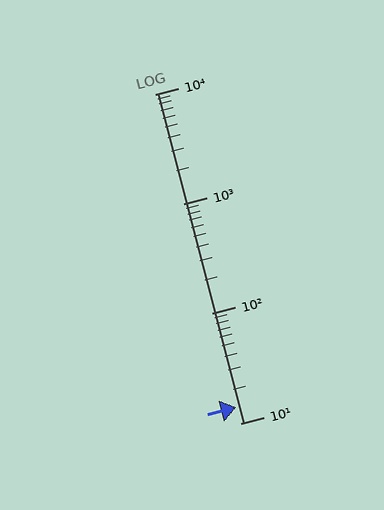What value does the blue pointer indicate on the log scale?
The pointer indicates approximately 14.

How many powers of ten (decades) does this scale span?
The scale spans 3 decades, from 10 to 10000.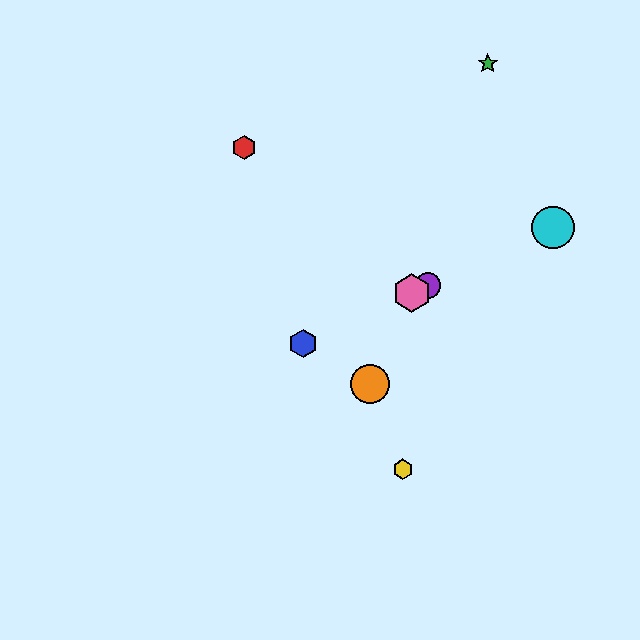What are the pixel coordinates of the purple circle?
The purple circle is at (428, 286).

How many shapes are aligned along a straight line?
4 shapes (the blue hexagon, the purple circle, the cyan circle, the pink hexagon) are aligned along a straight line.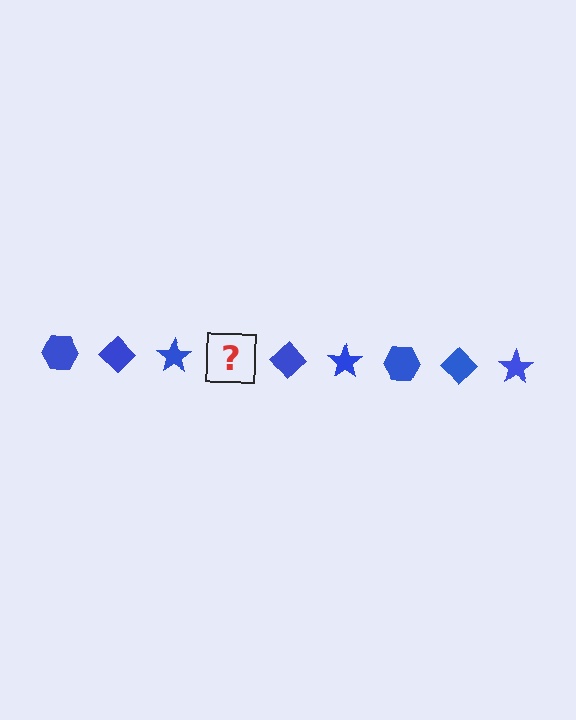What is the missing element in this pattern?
The missing element is a blue hexagon.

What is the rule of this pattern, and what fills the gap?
The rule is that the pattern cycles through hexagon, diamond, star shapes in blue. The gap should be filled with a blue hexagon.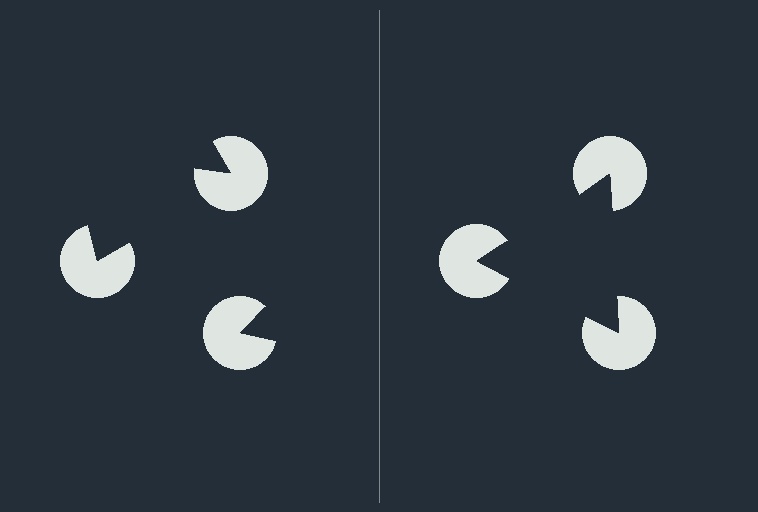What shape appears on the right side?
An illusory triangle.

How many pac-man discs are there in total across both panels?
6 — 3 on each side.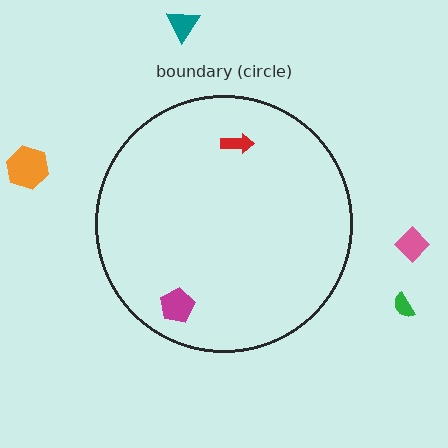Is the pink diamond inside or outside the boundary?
Outside.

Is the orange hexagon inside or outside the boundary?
Outside.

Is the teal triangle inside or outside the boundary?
Outside.